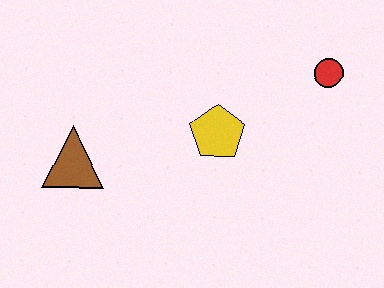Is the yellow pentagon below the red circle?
Yes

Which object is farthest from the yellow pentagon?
The brown triangle is farthest from the yellow pentagon.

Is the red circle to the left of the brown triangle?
No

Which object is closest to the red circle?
The yellow pentagon is closest to the red circle.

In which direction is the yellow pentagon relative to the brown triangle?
The yellow pentagon is to the right of the brown triangle.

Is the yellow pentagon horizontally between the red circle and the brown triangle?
Yes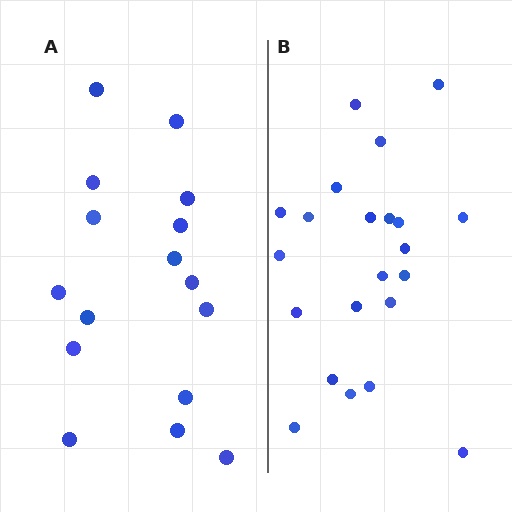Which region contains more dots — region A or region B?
Region B (the right region) has more dots.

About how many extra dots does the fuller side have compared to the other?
Region B has about 6 more dots than region A.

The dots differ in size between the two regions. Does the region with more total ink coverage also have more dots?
No. Region A has more total ink coverage because its dots are larger, but region B actually contains more individual dots. Total area can be misleading — the number of items is what matters here.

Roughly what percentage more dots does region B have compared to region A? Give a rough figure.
About 40% more.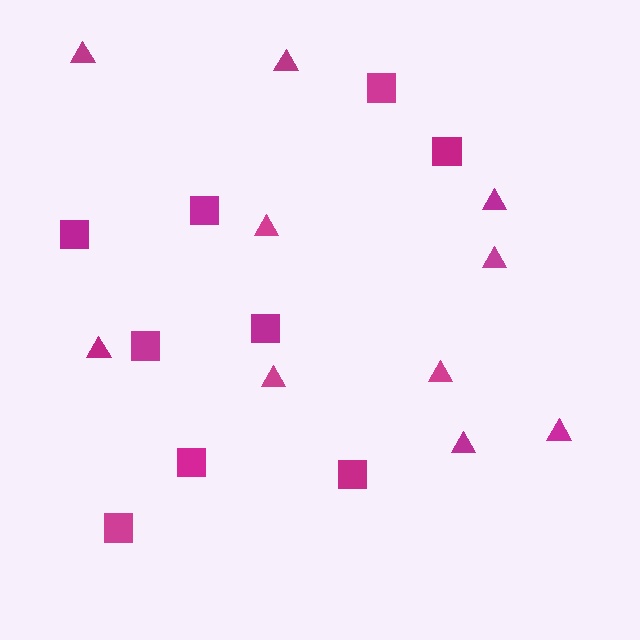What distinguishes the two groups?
There are 2 groups: one group of squares (9) and one group of triangles (10).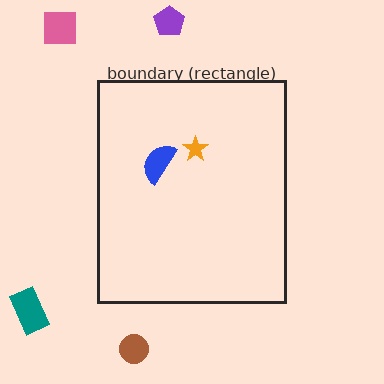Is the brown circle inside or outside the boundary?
Outside.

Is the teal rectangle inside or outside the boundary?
Outside.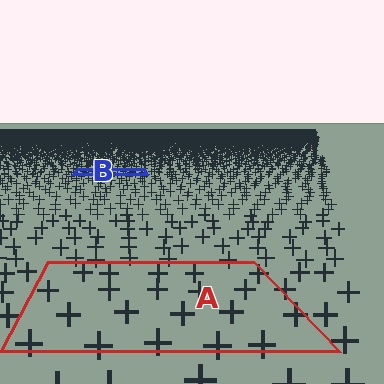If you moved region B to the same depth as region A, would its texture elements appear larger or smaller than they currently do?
They would appear larger. At a closer depth, the same texture elements are projected at a bigger on-screen size.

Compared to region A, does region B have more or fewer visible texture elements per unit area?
Region B has more texture elements per unit area — they are packed more densely because it is farther away.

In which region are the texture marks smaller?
The texture marks are smaller in region B, because it is farther away.